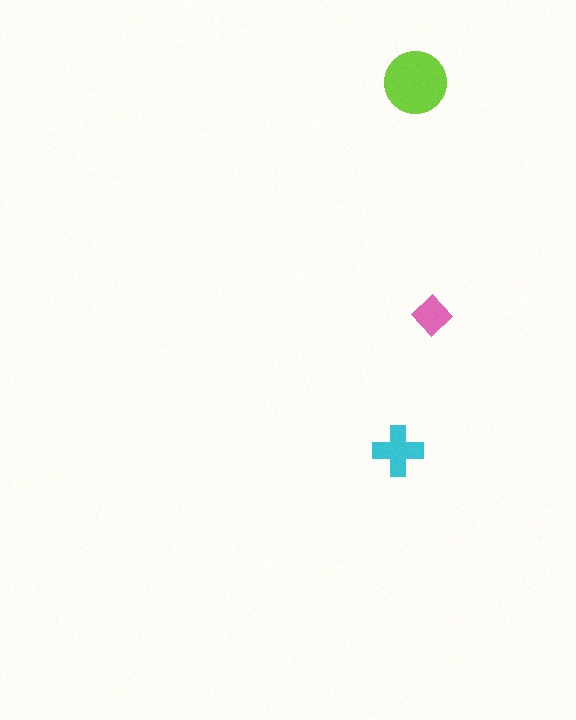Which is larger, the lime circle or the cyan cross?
The lime circle.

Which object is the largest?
The lime circle.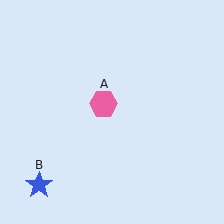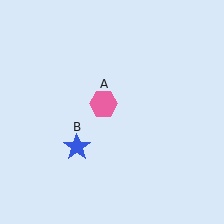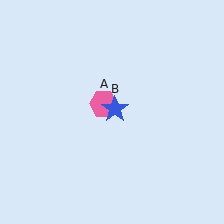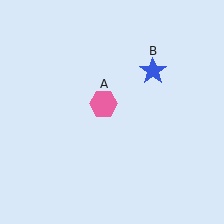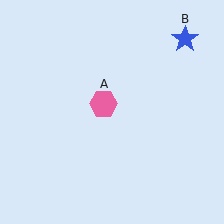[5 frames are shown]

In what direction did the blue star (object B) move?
The blue star (object B) moved up and to the right.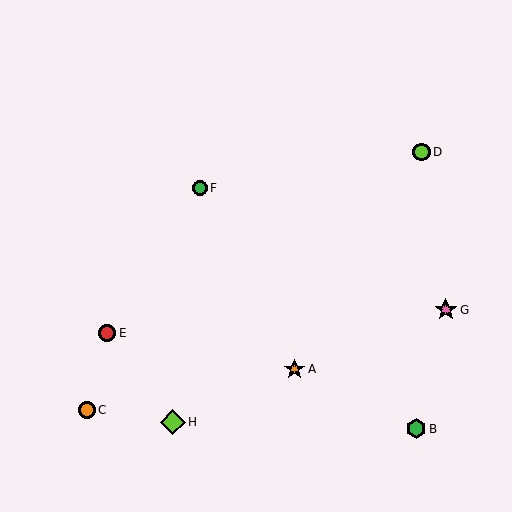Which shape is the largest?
The lime diamond (labeled H) is the largest.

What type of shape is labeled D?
Shape D is a lime circle.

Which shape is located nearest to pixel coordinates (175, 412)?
The lime diamond (labeled H) at (173, 422) is nearest to that location.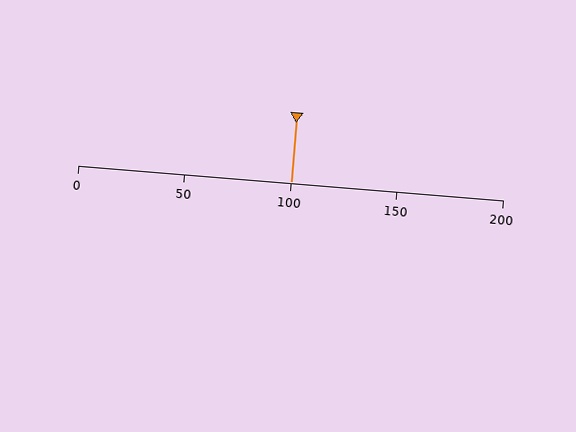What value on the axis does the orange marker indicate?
The marker indicates approximately 100.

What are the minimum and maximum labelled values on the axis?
The axis runs from 0 to 200.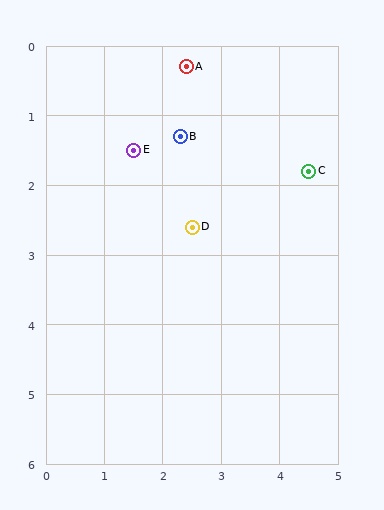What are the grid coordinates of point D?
Point D is at approximately (2.5, 2.6).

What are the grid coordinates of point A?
Point A is at approximately (2.4, 0.3).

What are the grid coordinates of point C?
Point C is at approximately (4.5, 1.8).